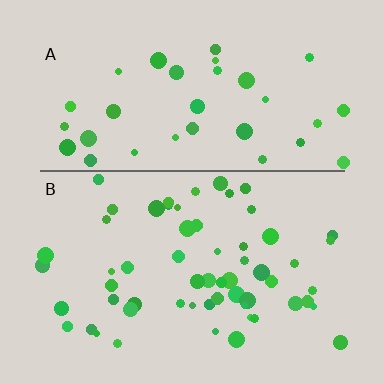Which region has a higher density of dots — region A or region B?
B (the bottom).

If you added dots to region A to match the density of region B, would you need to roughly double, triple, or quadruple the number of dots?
Approximately double.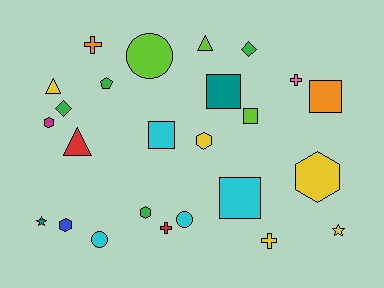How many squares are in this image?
There are 5 squares.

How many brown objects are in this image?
There are no brown objects.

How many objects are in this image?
There are 25 objects.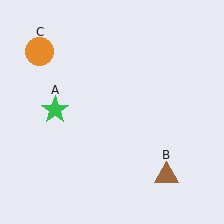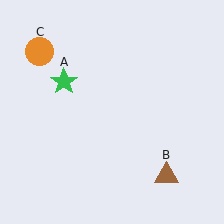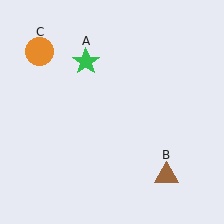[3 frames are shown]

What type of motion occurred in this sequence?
The green star (object A) rotated clockwise around the center of the scene.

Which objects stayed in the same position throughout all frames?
Brown triangle (object B) and orange circle (object C) remained stationary.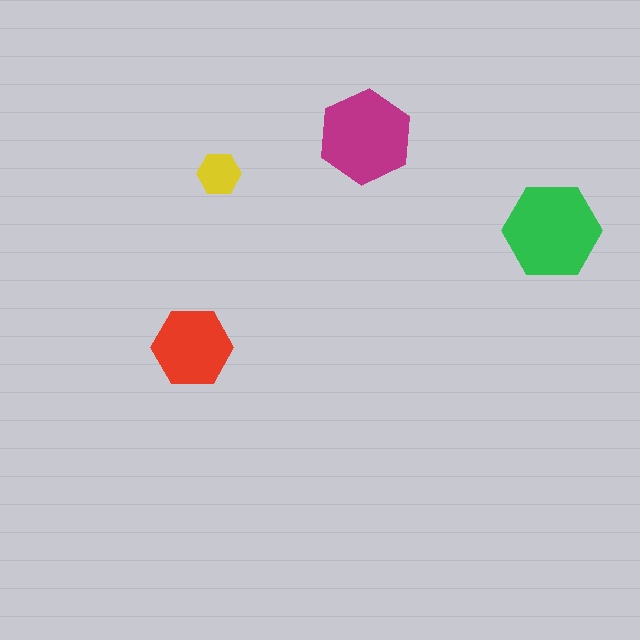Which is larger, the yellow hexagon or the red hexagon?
The red one.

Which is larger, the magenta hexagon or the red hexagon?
The magenta one.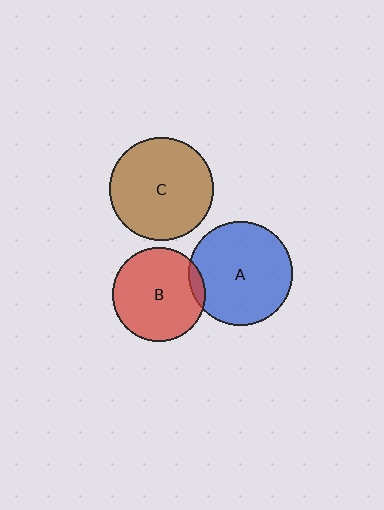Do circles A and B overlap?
Yes.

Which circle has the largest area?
Circle A (blue).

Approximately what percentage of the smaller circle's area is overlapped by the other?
Approximately 10%.